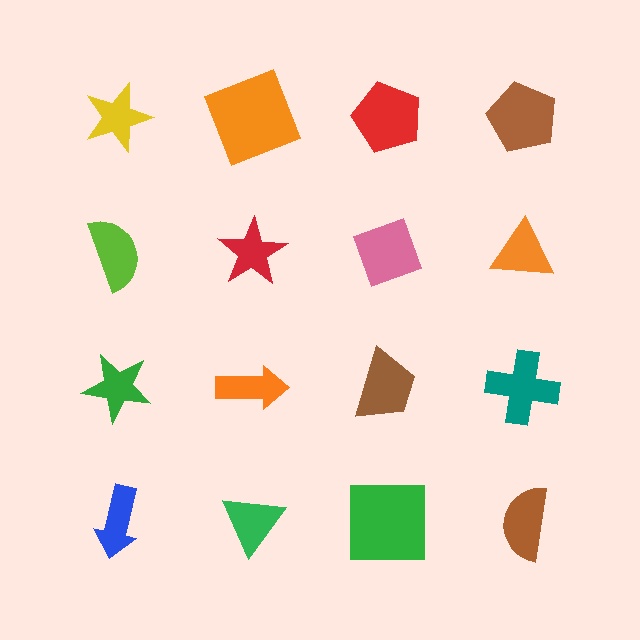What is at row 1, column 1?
A yellow star.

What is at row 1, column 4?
A brown pentagon.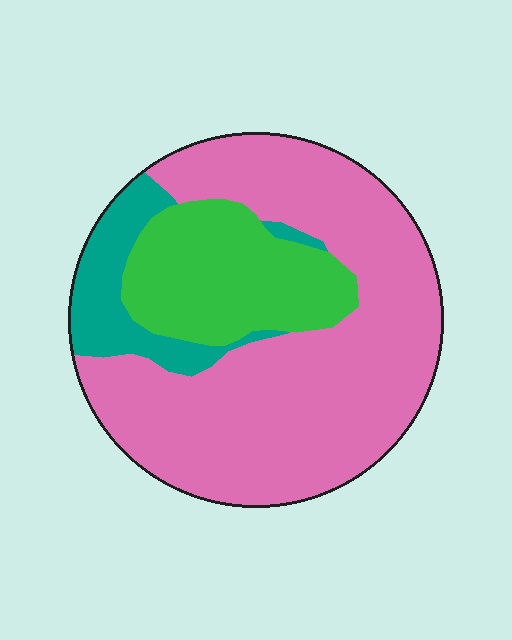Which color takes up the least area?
Teal, at roughly 10%.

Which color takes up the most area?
Pink, at roughly 65%.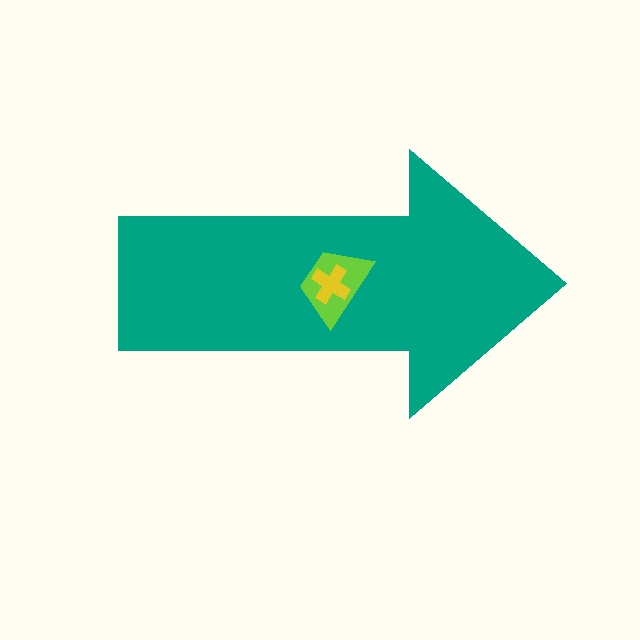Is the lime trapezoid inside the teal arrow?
Yes.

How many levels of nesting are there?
3.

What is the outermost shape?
The teal arrow.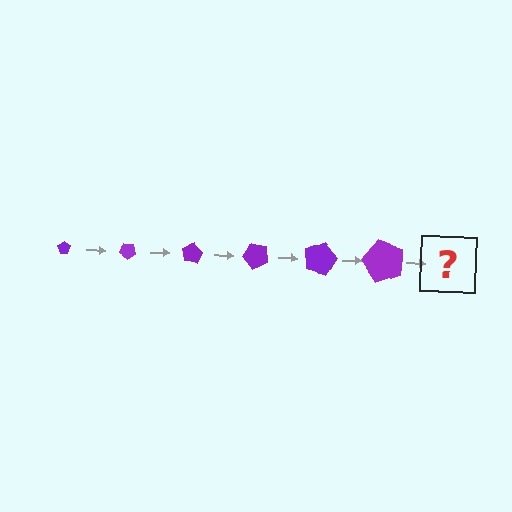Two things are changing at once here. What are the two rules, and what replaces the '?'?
The two rules are that the pentagon grows larger each step and it rotates 40 degrees each step. The '?' should be a pentagon, larger than the previous one and rotated 240 degrees from the start.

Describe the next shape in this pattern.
It should be a pentagon, larger than the previous one and rotated 240 degrees from the start.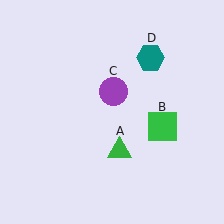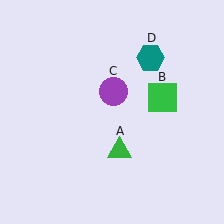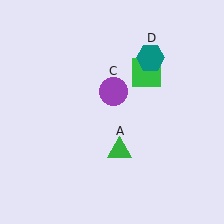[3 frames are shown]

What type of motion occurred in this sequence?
The green square (object B) rotated counterclockwise around the center of the scene.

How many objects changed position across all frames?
1 object changed position: green square (object B).